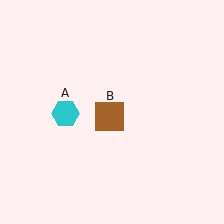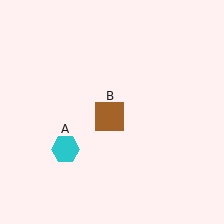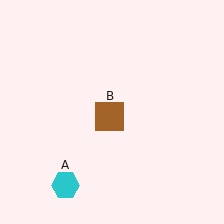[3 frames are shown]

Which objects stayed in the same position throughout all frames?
Brown square (object B) remained stationary.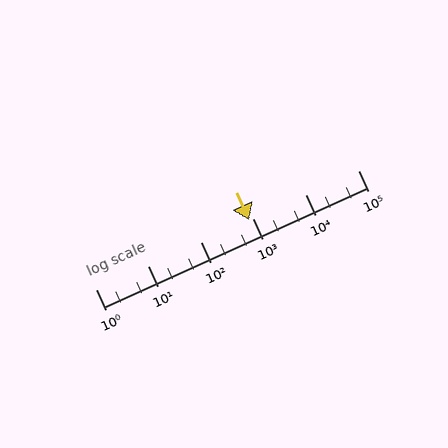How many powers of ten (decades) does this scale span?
The scale spans 5 decades, from 1 to 100000.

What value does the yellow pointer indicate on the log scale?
The pointer indicates approximately 840.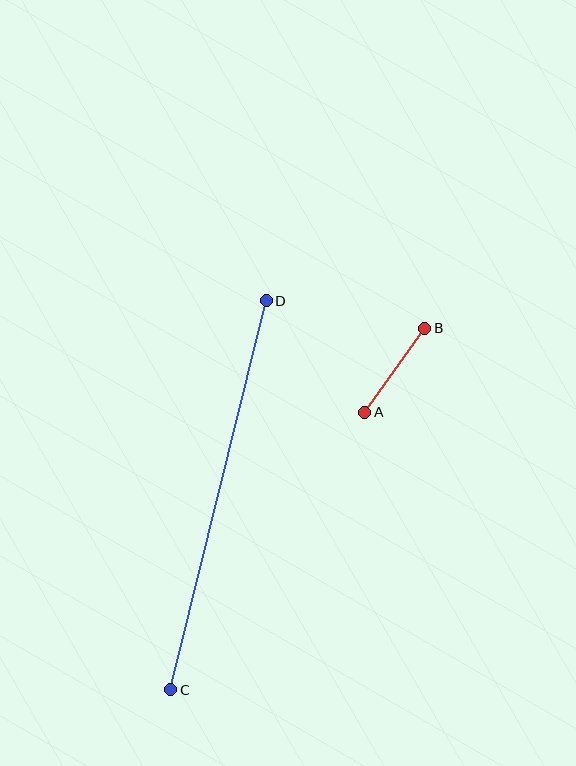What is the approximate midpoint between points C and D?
The midpoint is at approximately (219, 495) pixels.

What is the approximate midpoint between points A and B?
The midpoint is at approximately (395, 370) pixels.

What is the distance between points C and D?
The distance is approximately 400 pixels.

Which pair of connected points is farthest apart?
Points C and D are farthest apart.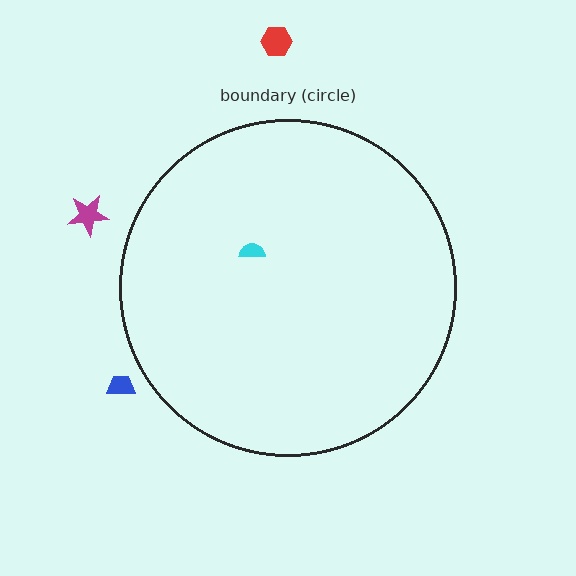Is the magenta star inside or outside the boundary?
Outside.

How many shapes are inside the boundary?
1 inside, 3 outside.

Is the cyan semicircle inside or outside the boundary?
Inside.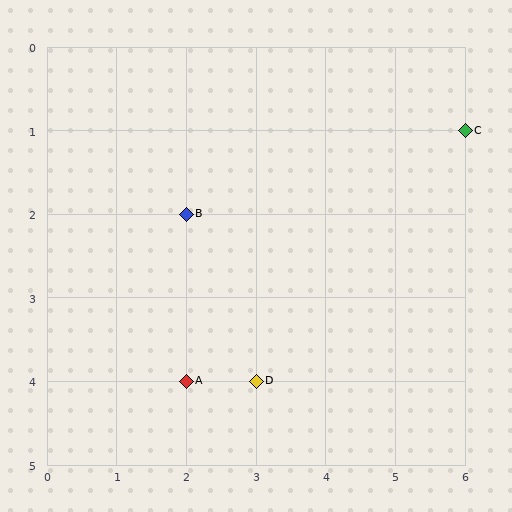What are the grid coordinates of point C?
Point C is at grid coordinates (6, 1).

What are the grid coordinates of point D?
Point D is at grid coordinates (3, 4).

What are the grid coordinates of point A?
Point A is at grid coordinates (2, 4).